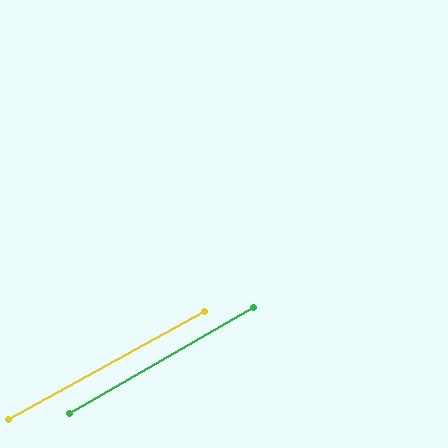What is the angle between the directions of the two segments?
Approximately 1 degree.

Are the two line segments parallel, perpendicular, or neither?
Parallel — their directions differ by only 1.1°.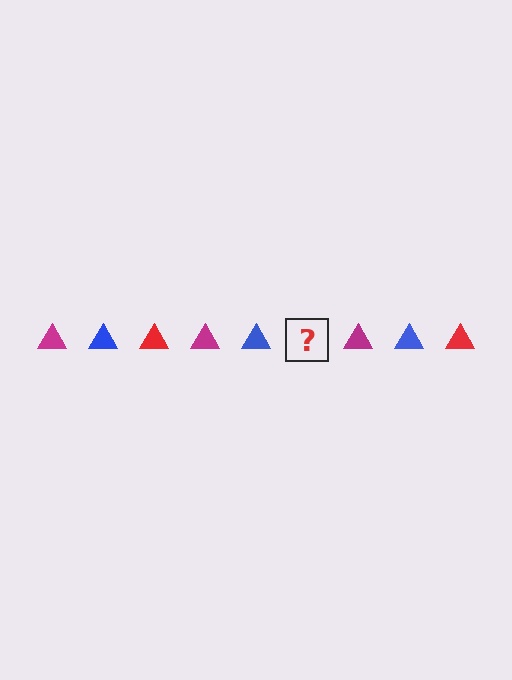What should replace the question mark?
The question mark should be replaced with a red triangle.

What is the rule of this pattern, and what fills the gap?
The rule is that the pattern cycles through magenta, blue, red triangles. The gap should be filled with a red triangle.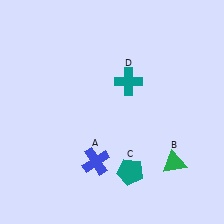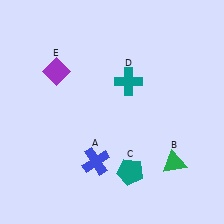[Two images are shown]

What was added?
A purple diamond (E) was added in Image 2.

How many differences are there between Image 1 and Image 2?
There is 1 difference between the two images.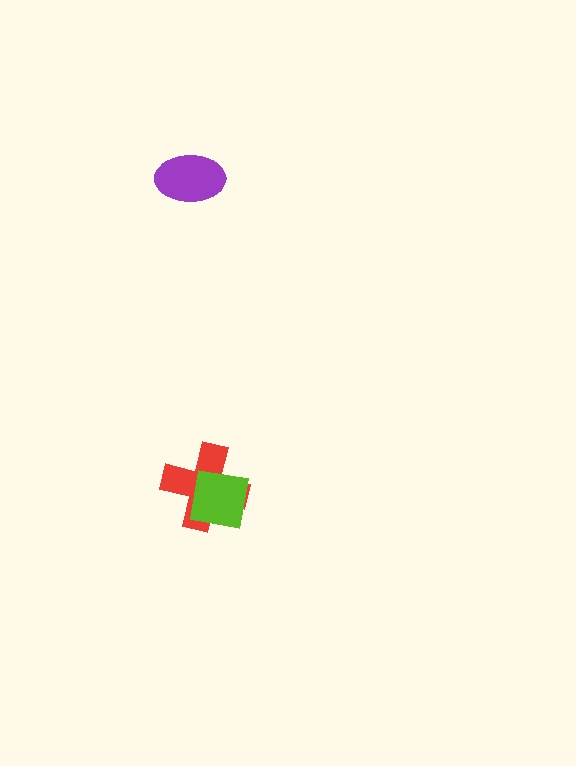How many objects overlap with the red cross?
1 object overlaps with the red cross.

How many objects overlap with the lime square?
1 object overlaps with the lime square.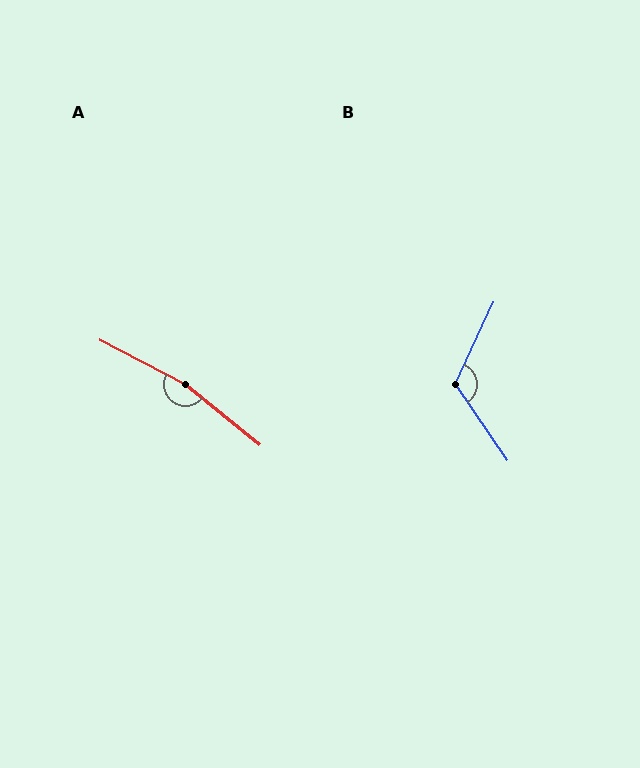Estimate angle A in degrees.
Approximately 168 degrees.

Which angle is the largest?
A, at approximately 168 degrees.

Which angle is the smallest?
B, at approximately 120 degrees.